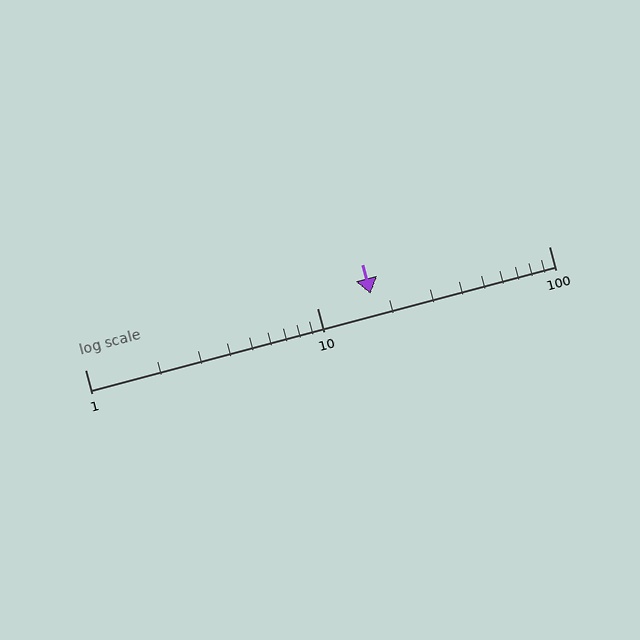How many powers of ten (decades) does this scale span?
The scale spans 2 decades, from 1 to 100.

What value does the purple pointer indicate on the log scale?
The pointer indicates approximately 17.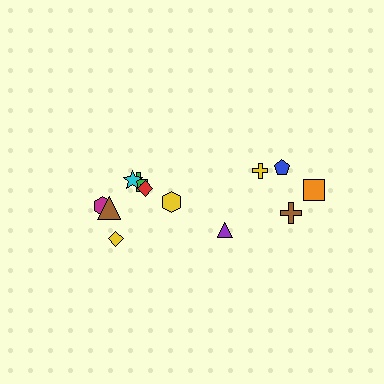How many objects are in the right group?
There are 5 objects.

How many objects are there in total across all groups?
There are 12 objects.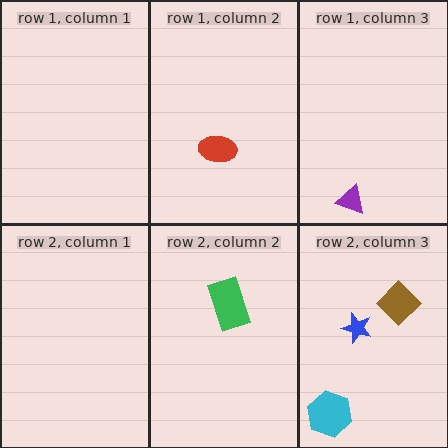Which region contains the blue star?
The row 2, column 3 region.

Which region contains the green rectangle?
The row 2, column 2 region.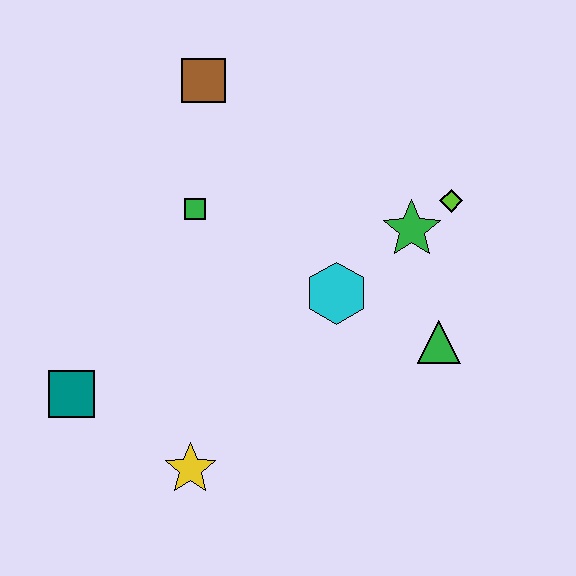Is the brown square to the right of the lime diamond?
No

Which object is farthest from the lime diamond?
The teal square is farthest from the lime diamond.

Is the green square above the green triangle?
Yes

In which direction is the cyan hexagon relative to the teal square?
The cyan hexagon is to the right of the teal square.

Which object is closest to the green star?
The lime diamond is closest to the green star.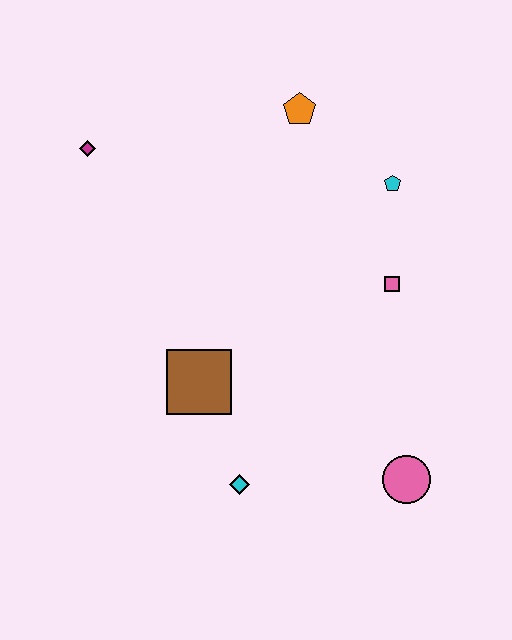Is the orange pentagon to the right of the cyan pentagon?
No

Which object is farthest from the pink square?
The magenta diamond is farthest from the pink square.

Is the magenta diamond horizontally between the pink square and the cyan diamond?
No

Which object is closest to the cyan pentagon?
The pink square is closest to the cyan pentagon.